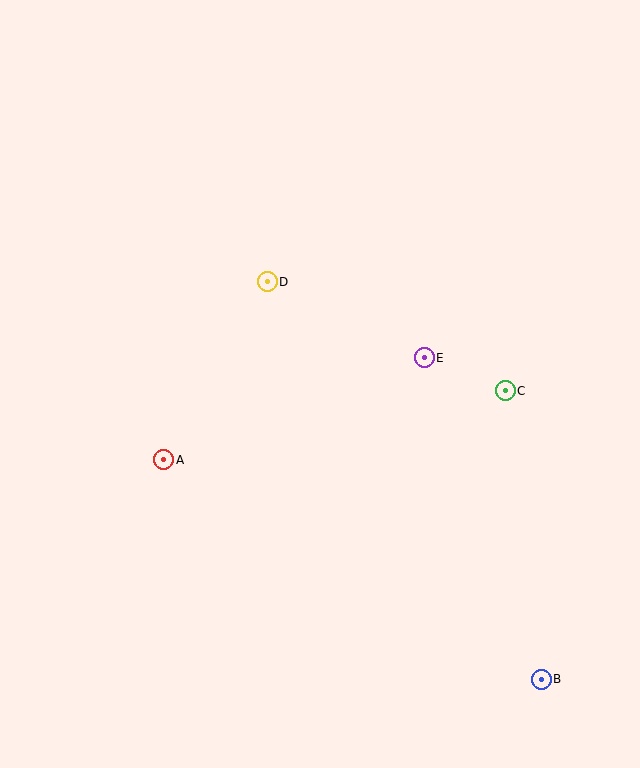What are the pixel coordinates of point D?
Point D is at (267, 282).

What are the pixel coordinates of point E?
Point E is at (424, 358).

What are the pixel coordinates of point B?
Point B is at (541, 679).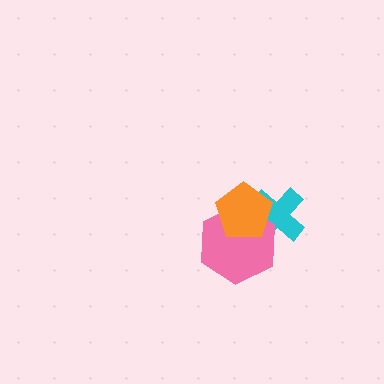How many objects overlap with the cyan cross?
2 objects overlap with the cyan cross.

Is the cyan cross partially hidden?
Yes, it is partially covered by another shape.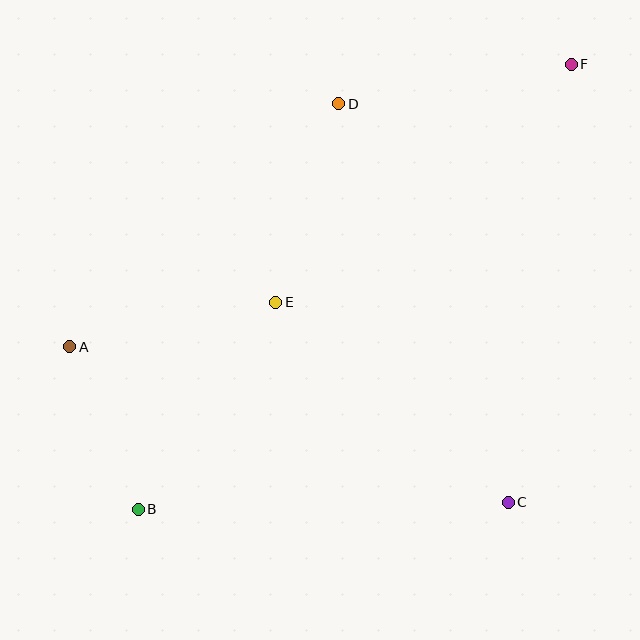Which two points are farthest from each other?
Points B and F are farthest from each other.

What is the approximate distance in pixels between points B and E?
The distance between B and E is approximately 249 pixels.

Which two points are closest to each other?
Points A and B are closest to each other.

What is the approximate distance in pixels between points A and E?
The distance between A and E is approximately 211 pixels.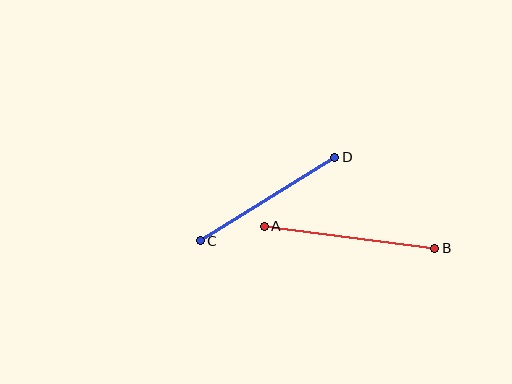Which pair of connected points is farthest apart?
Points A and B are farthest apart.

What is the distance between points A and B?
The distance is approximately 172 pixels.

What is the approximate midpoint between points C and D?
The midpoint is at approximately (267, 199) pixels.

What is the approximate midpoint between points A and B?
The midpoint is at approximately (349, 237) pixels.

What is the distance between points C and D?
The distance is approximately 158 pixels.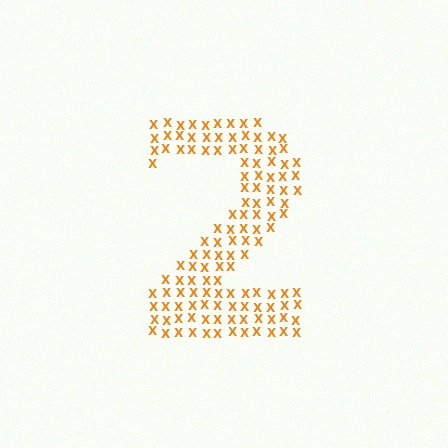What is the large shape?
The large shape is the digit 2.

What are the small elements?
The small elements are letter X's.